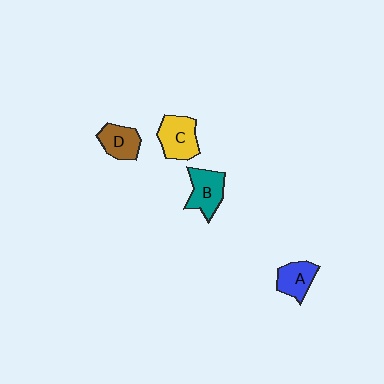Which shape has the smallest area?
Shape A (blue).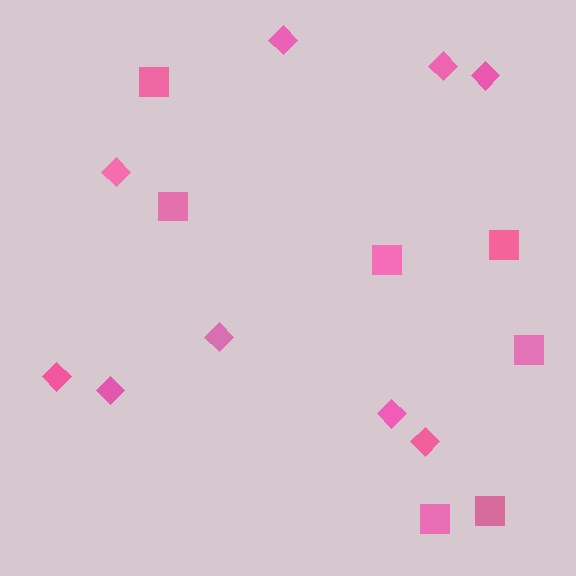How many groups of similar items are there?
There are 2 groups: one group of squares (7) and one group of diamonds (9).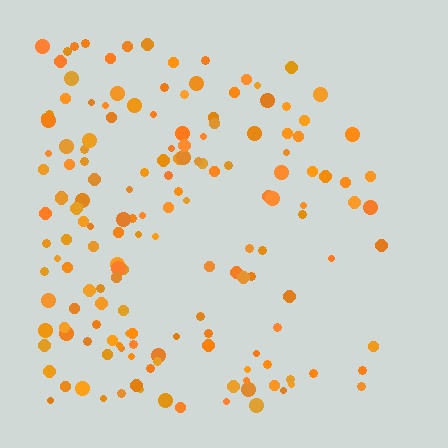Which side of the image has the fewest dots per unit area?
The right.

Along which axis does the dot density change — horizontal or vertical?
Horizontal.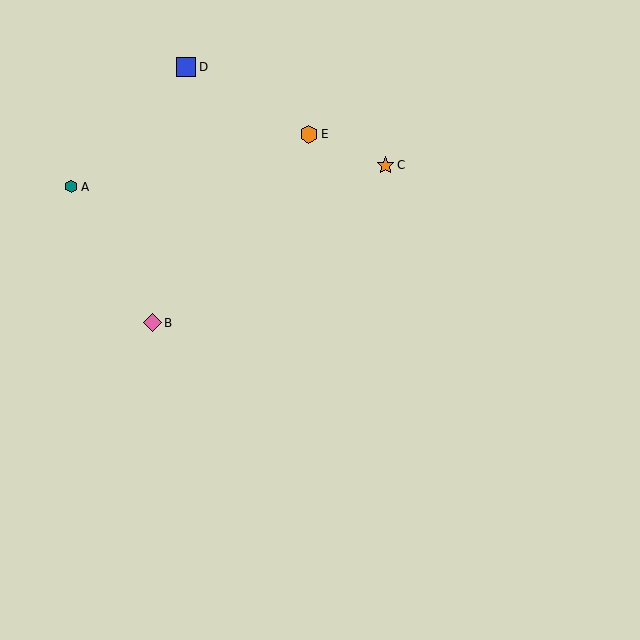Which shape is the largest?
The blue square (labeled D) is the largest.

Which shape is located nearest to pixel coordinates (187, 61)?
The blue square (labeled D) at (186, 67) is nearest to that location.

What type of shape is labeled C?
Shape C is an orange star.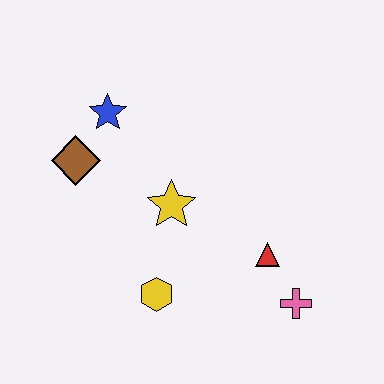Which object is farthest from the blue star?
The pink cross is farthest from the blue star.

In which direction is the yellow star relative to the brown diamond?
The yellow star is to the right of the brown diamond.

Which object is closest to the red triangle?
The pink cross is closest to the red triangle.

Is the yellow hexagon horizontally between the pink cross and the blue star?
Yes